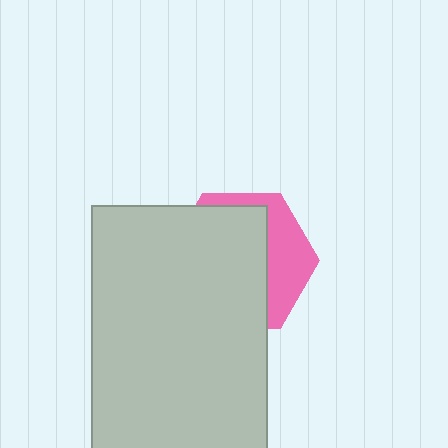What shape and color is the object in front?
The object in front is a light gray rectangle.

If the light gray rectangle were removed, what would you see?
You would see the complete pink hexagon.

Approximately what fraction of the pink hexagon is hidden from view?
Roughly 67% of the pink hexagon is hidden behind the light gray rectangle.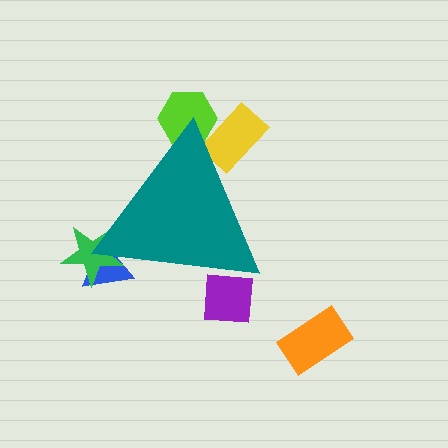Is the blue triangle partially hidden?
Yes, the blue triangle is partially hidden behind the teal triangle.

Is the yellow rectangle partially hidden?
Yes, the yellow rectangle is partially hidden behind the teal triangle.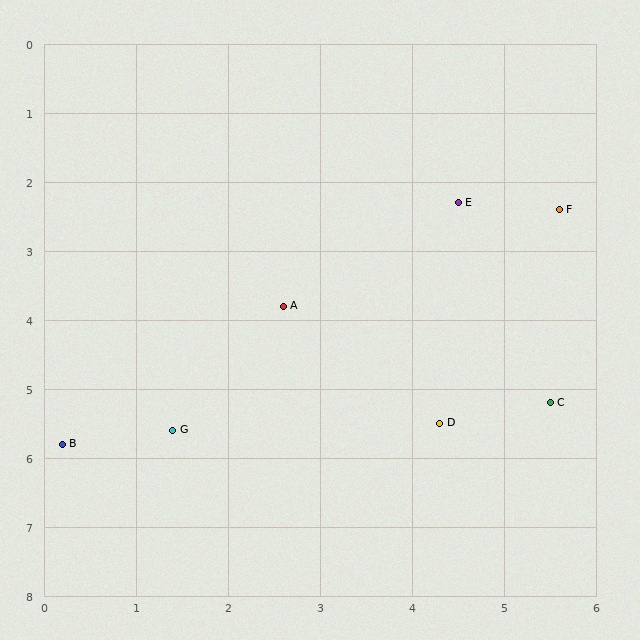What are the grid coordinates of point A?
Point A is at approximately (2.6, 3.8).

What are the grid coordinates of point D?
Point D is at approximately (4.3, 5.5).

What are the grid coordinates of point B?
Point B is at approximately (0.2, 5.8).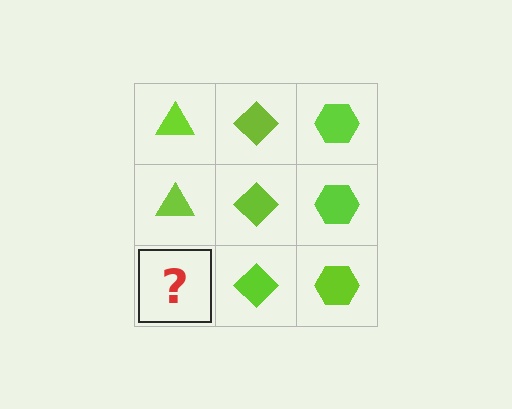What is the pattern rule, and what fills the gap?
The rule is that each column has a consistent shape. The gap should be filled with a lime triangle.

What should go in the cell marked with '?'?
The missing cell should contain a lime triangle.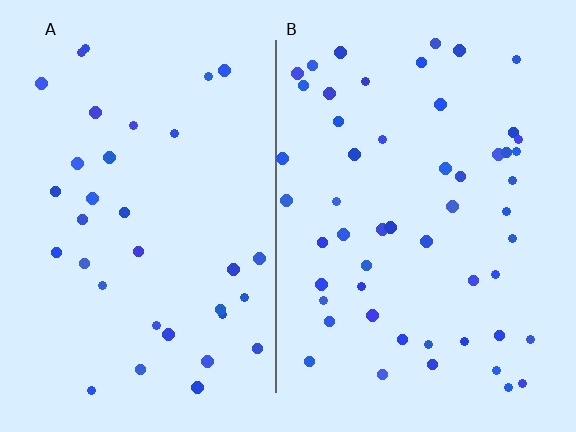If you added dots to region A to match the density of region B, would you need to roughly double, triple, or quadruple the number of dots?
Approximately double.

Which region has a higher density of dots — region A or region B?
B (the right).